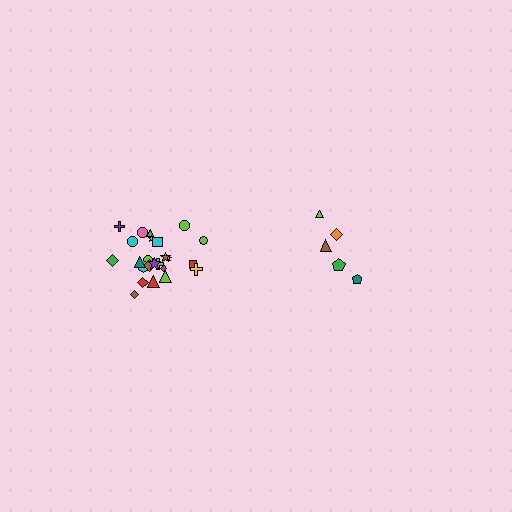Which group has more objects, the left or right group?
The left group.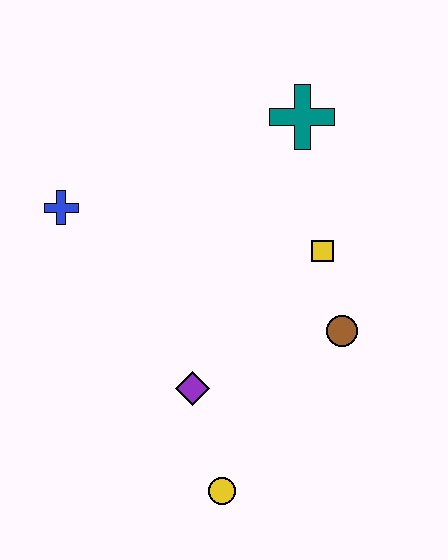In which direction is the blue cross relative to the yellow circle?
The blue cross is above the yellow circle.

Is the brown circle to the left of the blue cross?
No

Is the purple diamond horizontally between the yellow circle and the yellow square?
No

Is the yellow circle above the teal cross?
No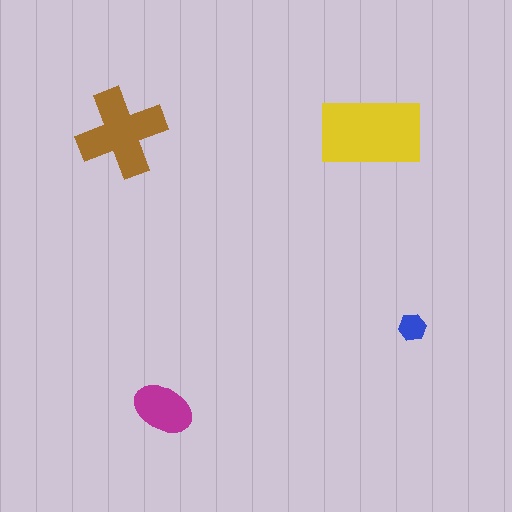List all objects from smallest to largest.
The blue hexagon, the magenta ellipse, the brown cross, the yellow rectangle.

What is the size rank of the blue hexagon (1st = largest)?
4th.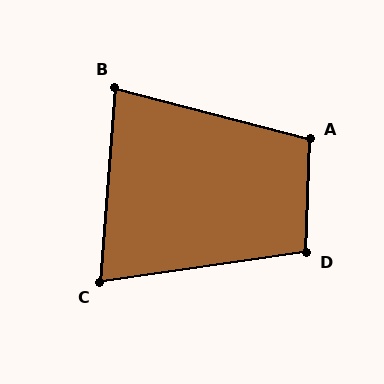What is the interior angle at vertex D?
Approximately 100 degrees (obtuse).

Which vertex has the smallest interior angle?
C, at approximately 77 degrees.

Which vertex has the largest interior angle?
A, at approximately 103 degrees.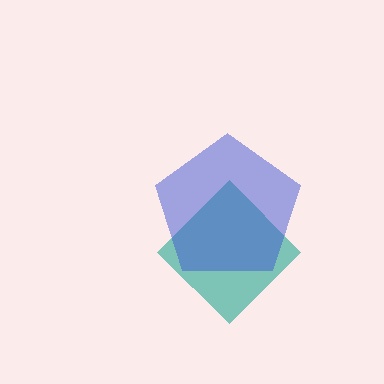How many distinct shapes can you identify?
There are 2 distinct shapes: a teal diamond, a blue pentagon.